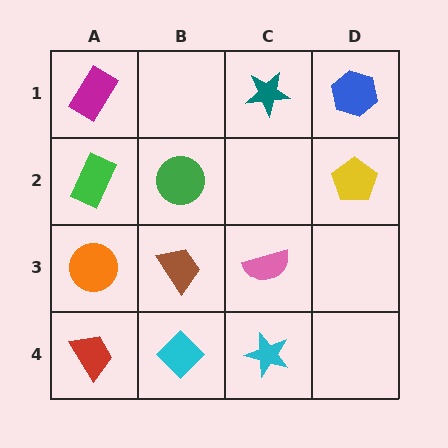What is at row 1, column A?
A magenta rectangle.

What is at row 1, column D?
A blue hexagon.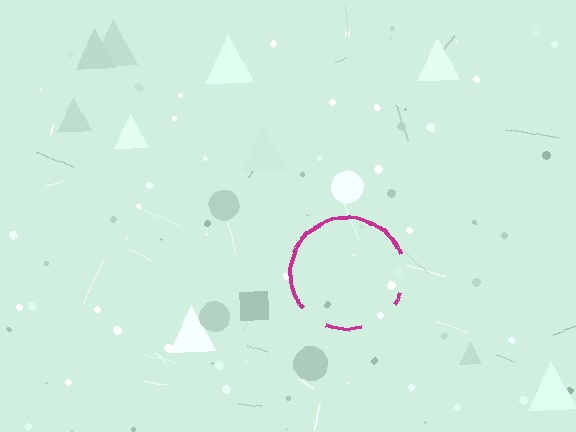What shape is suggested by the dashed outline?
The dashed outline suggests a circle.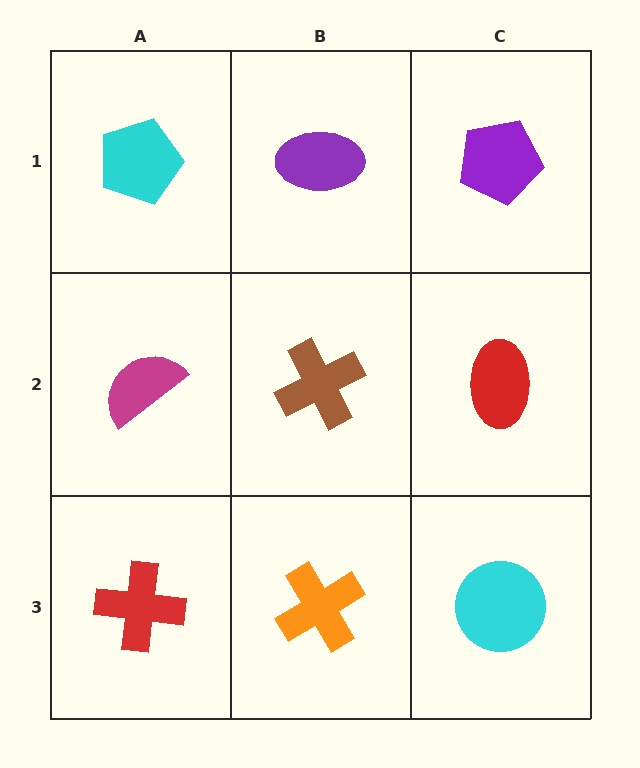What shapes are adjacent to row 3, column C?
A red ellipse (row 2, column C), an orange cross (row 3, column B).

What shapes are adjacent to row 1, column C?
A red ellipse (row 2, column C), a purple ellipse (row 1, column B).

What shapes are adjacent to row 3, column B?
A brown cross (row 2, column B), a red cross (row 3, column A), a cyan circle (row 3, column C).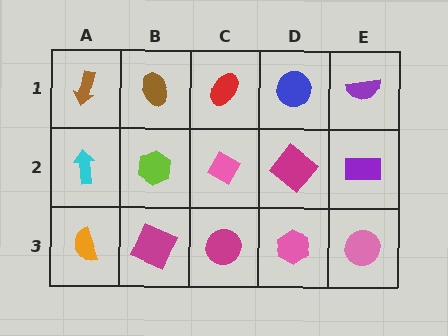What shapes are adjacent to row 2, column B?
A brown ellipse (row 1, column B), a magenta square (row 3, column B), a cyan arrow (row 2, column A), a pink diamond (row 2, column C).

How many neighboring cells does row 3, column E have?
2.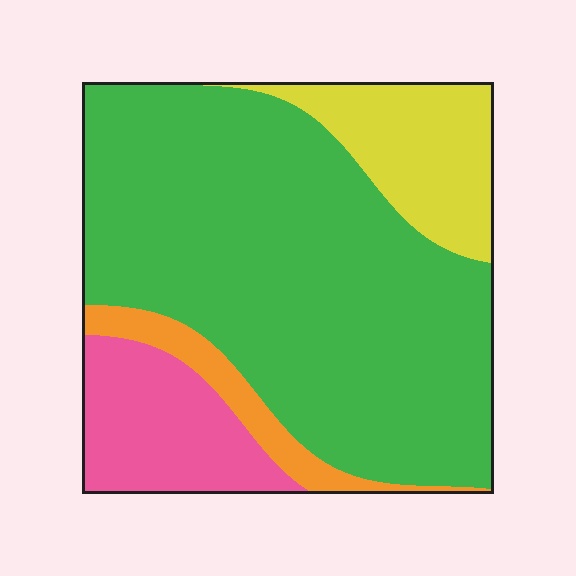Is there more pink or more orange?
Pink.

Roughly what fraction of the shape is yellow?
Yellow covers 14% of the shape.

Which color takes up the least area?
Orange, at roughly 5%.